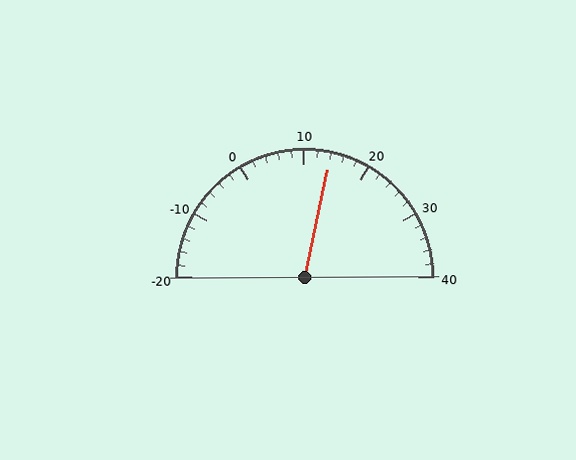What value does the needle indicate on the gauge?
The needle indicates approximately 14.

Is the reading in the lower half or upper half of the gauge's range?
The reading is in the upper half of the range (-20 to 40).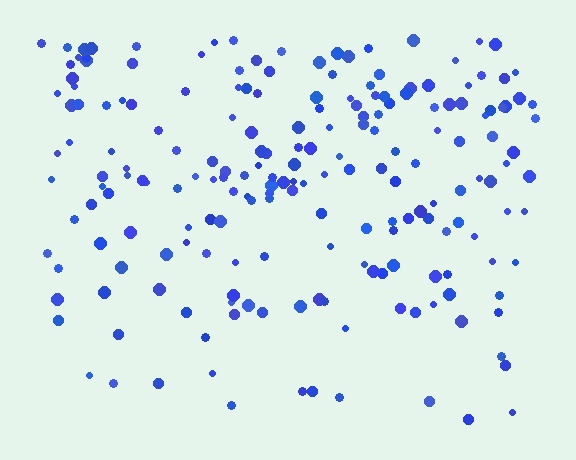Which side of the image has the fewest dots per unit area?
The bottom.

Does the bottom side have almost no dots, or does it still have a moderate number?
Still a moderate number, just noticeably fewer than the top.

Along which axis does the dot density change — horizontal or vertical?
Vertical.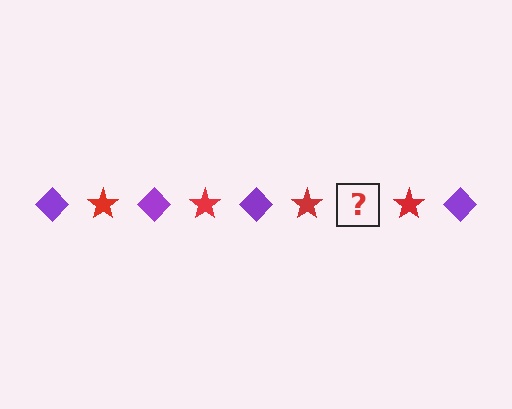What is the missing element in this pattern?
The missing element is a purple diamond.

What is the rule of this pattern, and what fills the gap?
The rule is that the pattern alternates between purple diamond and red star. The gap should be filled with a purple diamond.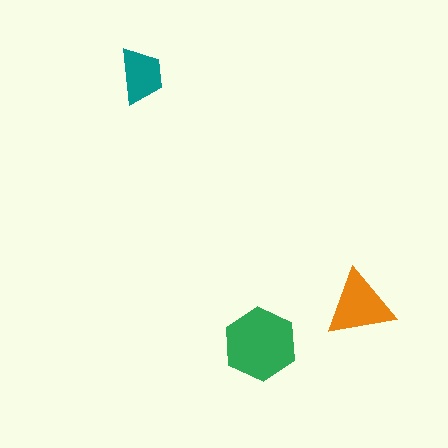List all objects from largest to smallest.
The green hexagon, the orange triangle, the teal trapezoid.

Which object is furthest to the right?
The orange triangle is rightmost.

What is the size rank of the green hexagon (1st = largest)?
1st.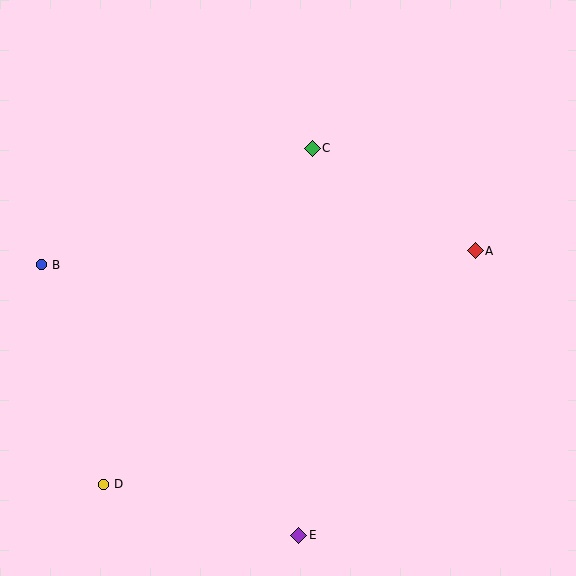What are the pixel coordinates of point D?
Point D is at (104, 484).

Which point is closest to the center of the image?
Point C at (312, 148) is closest to the center.